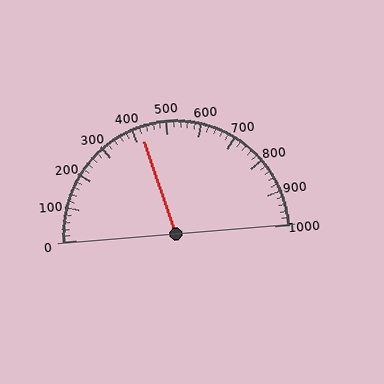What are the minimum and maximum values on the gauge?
The gauge ranges from 0 to 1000.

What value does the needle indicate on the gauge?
The needle indicates approximately 420.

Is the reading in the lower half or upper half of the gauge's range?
The reading is in the lower half of the range (0 to 1000).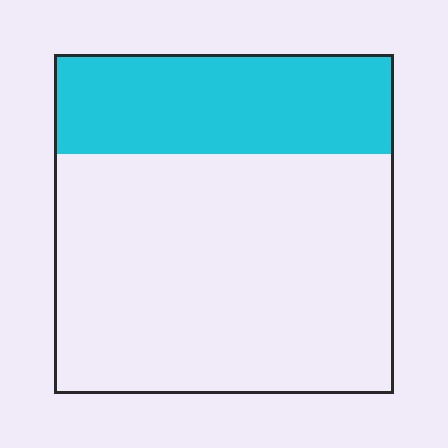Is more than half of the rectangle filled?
No.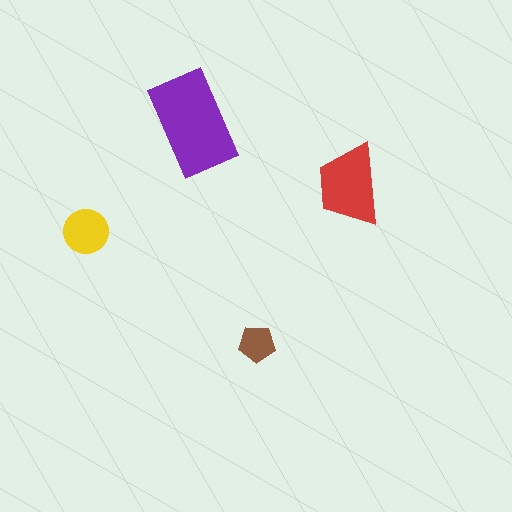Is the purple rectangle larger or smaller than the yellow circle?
Larger.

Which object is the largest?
The purple rectangle.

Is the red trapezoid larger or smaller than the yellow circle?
Larger.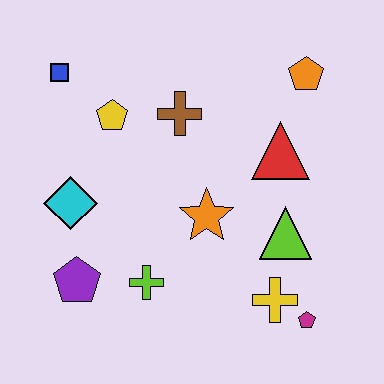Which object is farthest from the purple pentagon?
The orange pentagon is farthest from the purple pentagon.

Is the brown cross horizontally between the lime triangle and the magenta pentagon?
No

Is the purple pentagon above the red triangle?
No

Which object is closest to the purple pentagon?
The lime cross is closest to the purple pentagon.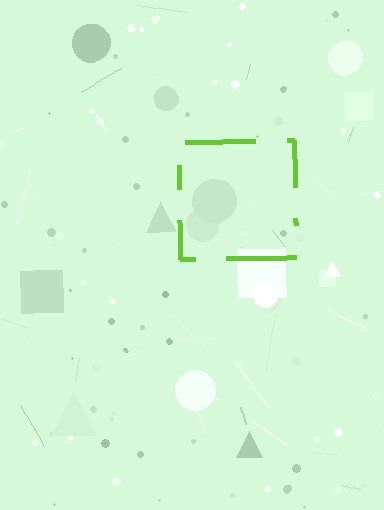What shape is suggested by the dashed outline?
The dashed outline suggests a square.